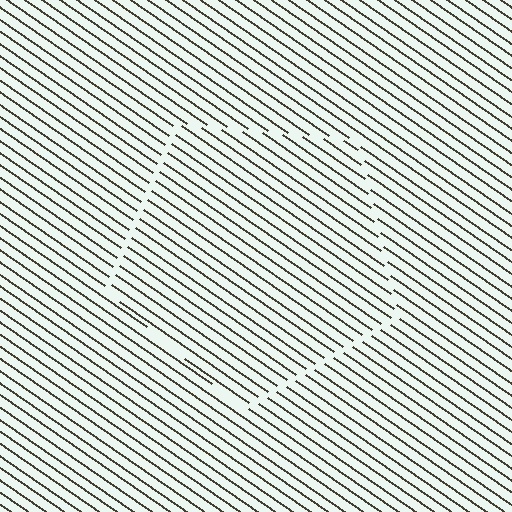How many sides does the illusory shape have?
5 sides — the line-ends trace a pentagon.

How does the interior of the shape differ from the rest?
The interior of the shape contains the same grating, shifted by half a period — the contour is defined by the phase discontinuity where line-ends from the inner and outer gratings abut.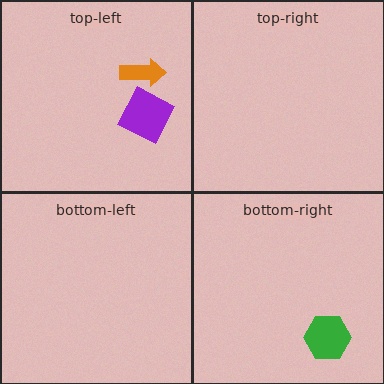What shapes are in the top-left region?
The purple diamond, the orange arrow.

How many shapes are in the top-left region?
2.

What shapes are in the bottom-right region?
The green hexagon.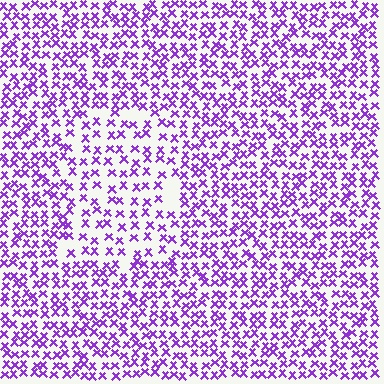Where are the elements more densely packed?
The elements are more densely packed outside the rectangle boundary.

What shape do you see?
I see a rectangle.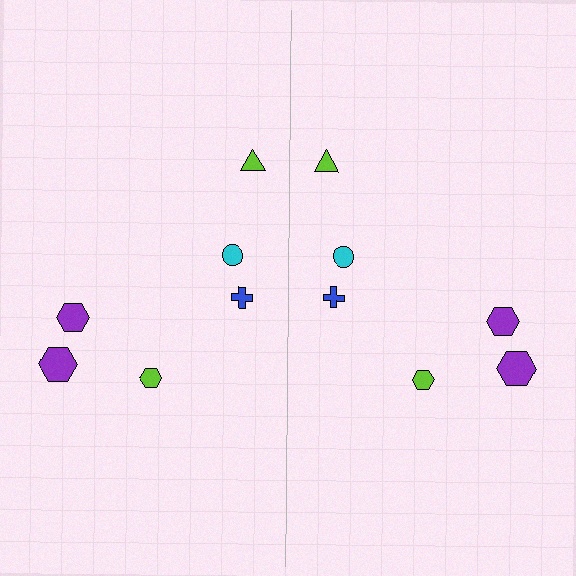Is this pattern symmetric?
Yes, this pattern has bilateral (reflection) symmetry.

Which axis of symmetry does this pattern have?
The pattern has a vertical axis of symmetry running through the center of the image.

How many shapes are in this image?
There are 12 shapes in this image.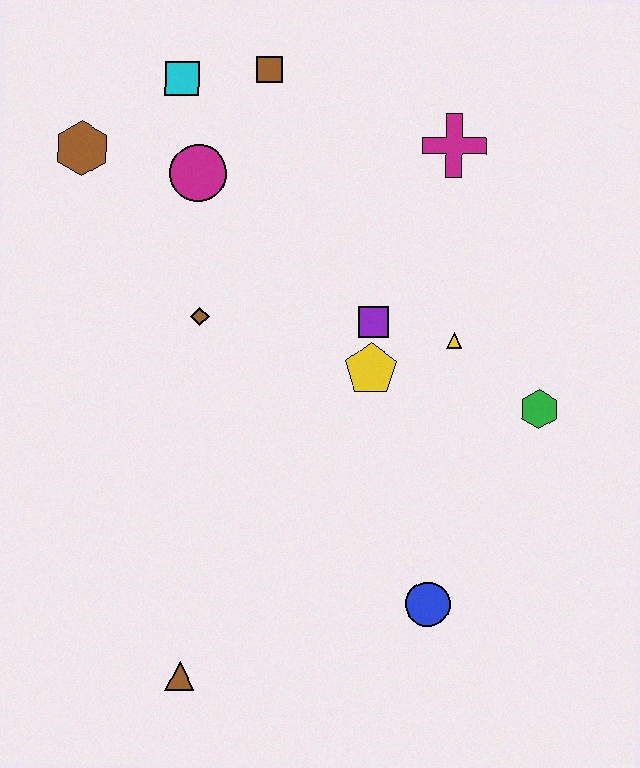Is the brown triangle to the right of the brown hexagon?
Yes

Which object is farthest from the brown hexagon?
The blue circle is farthest from the brown hexagon.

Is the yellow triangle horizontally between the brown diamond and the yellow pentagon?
No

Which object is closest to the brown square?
The cyan square is closest to the brown square.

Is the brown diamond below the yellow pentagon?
No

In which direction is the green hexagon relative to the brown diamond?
The green hexagon is to the right of the brown diamond.